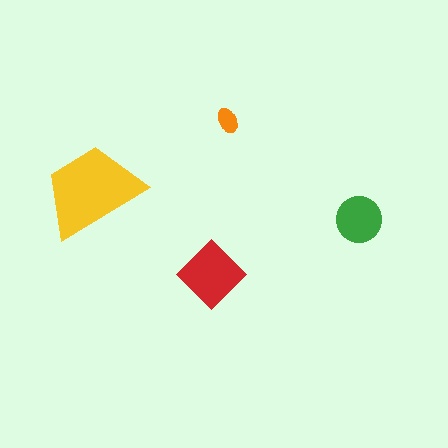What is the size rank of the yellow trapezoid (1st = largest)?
1st.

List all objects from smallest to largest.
The orange ellipse, the green circle, the red diamond, the yellow trapezoid.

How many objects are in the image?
There are 4 objects in the image.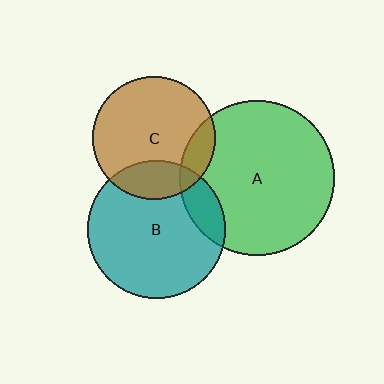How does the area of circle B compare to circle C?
Approximately 1.2 times.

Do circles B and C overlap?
Yes.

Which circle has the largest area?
Circle A (green).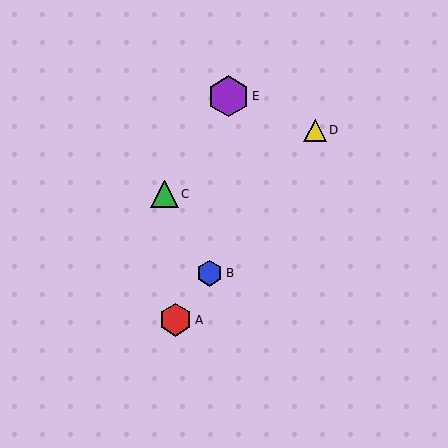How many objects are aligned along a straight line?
3 objects (A, B, D) are aligned along a straight line.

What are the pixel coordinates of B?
Object B is at (210, 273).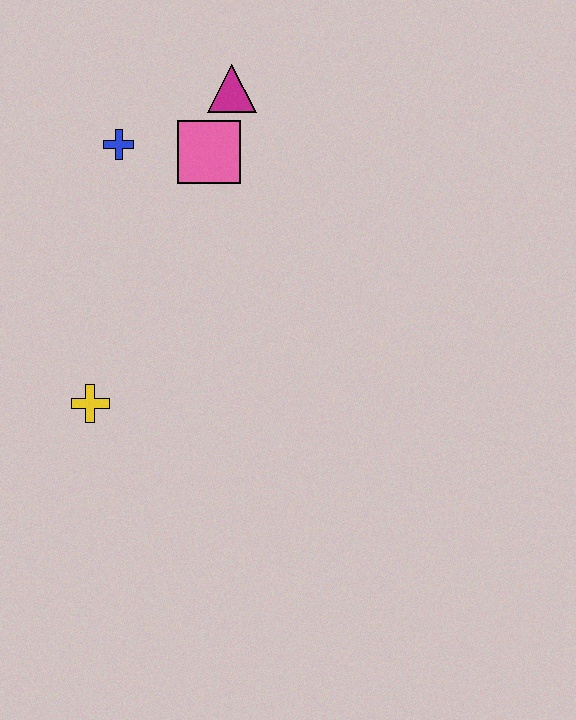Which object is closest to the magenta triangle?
The pink square is closest to the magenta triangle.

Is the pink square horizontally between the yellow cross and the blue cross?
No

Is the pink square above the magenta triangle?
No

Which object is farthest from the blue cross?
The yellow cross is farthest from the blue cross.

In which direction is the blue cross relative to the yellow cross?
The blue cross is above the yellow cross.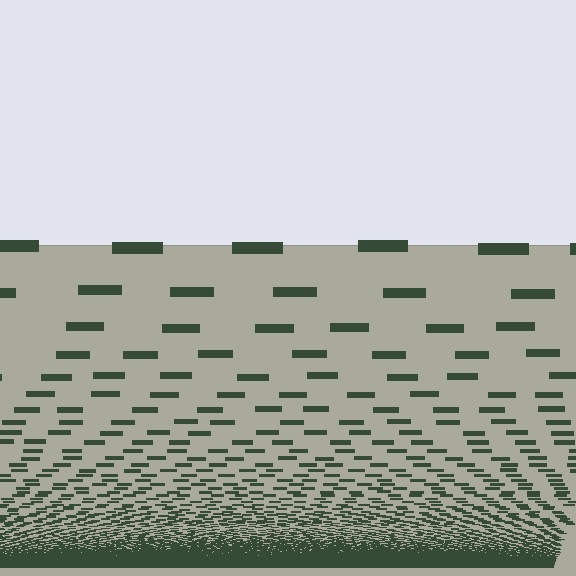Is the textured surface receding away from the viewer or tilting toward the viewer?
The surface appears to tilt toward the viewer. Texture elements get larger and sparser toward the top.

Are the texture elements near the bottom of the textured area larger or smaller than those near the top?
Smaller. The gradient is inverted — elements near the bottom are smaller and denser.